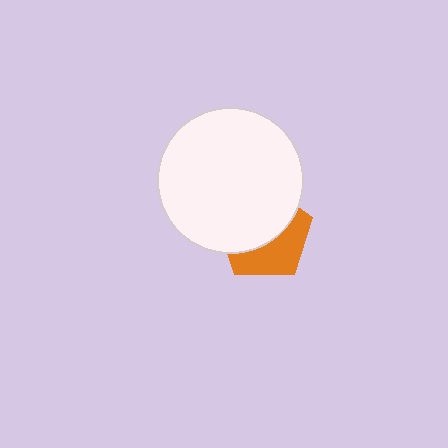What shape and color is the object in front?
The object in front is a white circle.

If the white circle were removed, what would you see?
You would see the complete orange pentagon.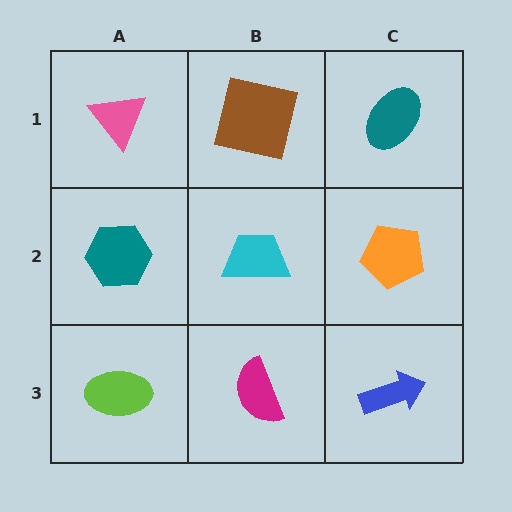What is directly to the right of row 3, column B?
A blue arrow.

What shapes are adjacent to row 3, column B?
A cyan trapezoid (row 2, column B), a lime ellipse (row 3, column A), a blue arrow (row 3, column C).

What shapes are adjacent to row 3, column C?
An orange pentagon (row 2, column C), a magenta semicircle (row 3, column B).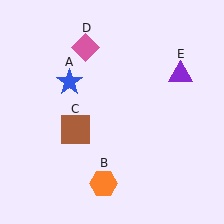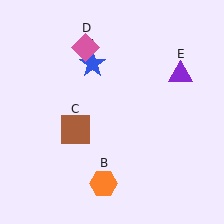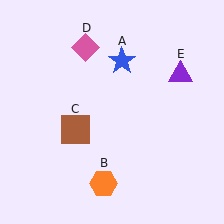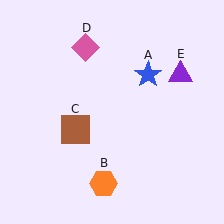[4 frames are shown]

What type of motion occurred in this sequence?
The blue star (object A) rotated clockwise around the center of the scene.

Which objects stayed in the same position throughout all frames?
Orange hexagon (object B) and brown square (object C) and pink diamond (object D) and purple triangle (object E) remained stationary.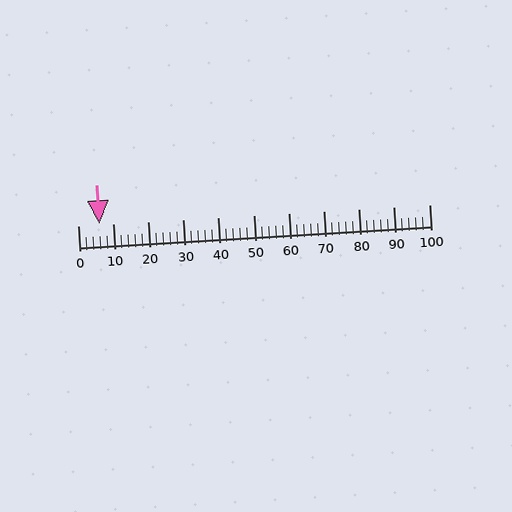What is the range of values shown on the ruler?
The ruler shows values from 0 to 100.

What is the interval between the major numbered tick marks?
The major tick marks are spaced 10 units apart.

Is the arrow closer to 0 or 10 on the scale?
The arrow is closer to 10.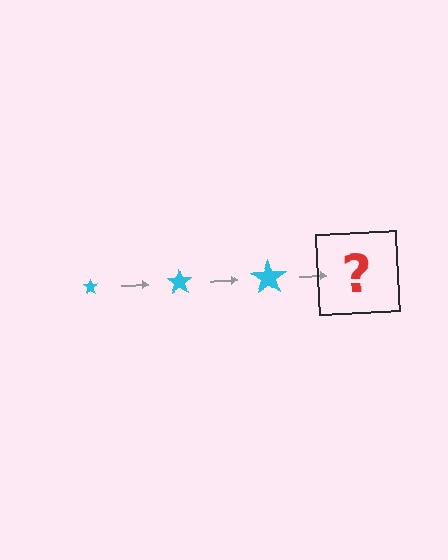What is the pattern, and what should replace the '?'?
The pattern is that the star gets progressively larger each step. The '?' should be a cyan star, larger than the previous one.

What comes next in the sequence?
The next element should be a cyan star, larger than the previous one.